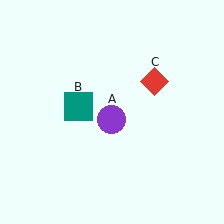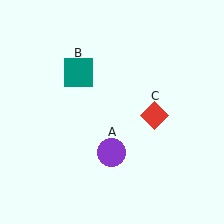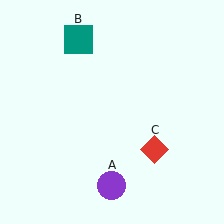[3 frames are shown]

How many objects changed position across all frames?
3 objects changed position: purple circle (object A), teal square (object B), red diamond (object C).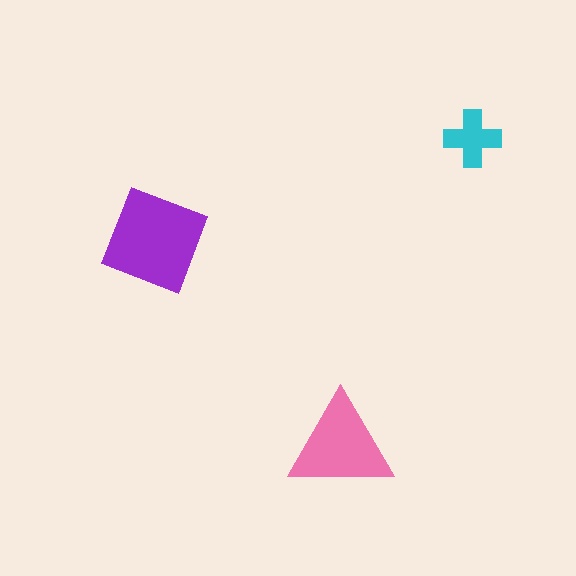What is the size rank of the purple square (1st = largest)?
1st.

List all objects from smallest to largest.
The cyan cross, the pink triangle, the purple square.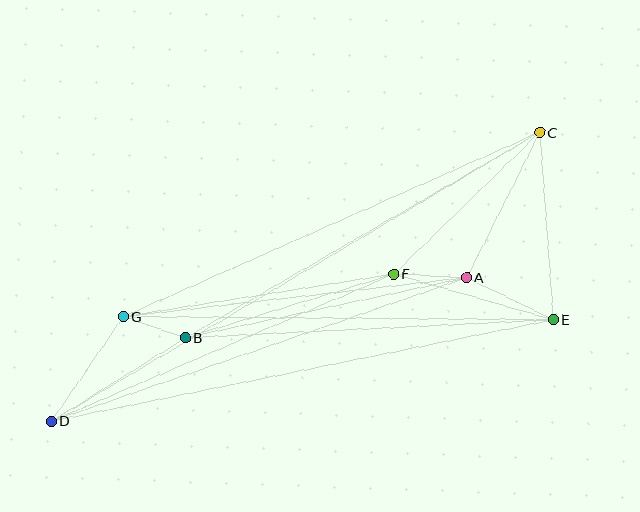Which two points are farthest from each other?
Points C and D are farthest from each other.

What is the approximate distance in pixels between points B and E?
The distance between B and E is approximately 368 pixels.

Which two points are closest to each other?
Points B and G are closest to each other.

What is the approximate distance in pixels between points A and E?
The distance between A and E is approximately 96 pixels.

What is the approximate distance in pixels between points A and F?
The distance between A and F is approximately 73 pixels.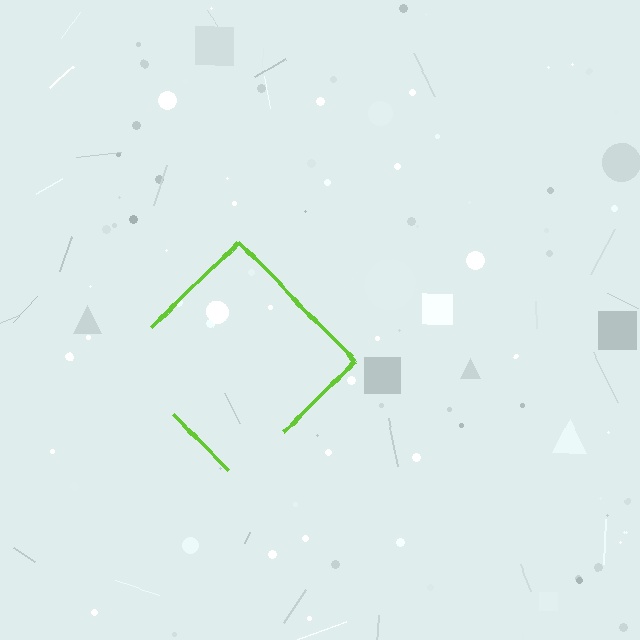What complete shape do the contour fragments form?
The contour fragments form a diamond.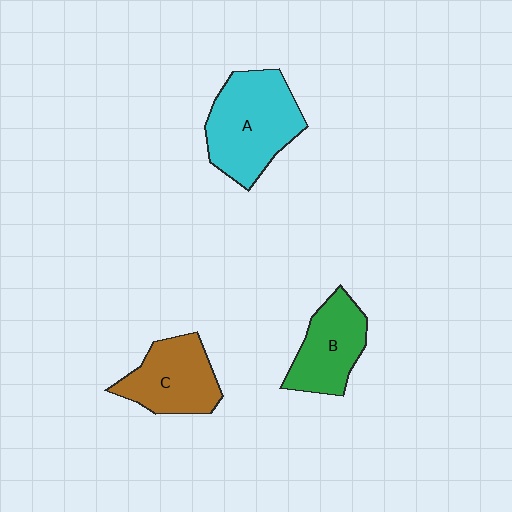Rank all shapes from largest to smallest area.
From largest to smallest: A (cyan), C (brown), B (green).